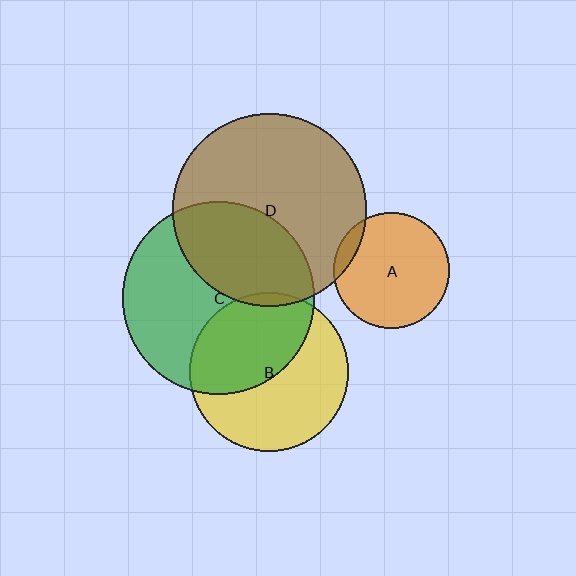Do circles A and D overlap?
Yes.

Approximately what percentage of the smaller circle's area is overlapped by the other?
Approximately 10%.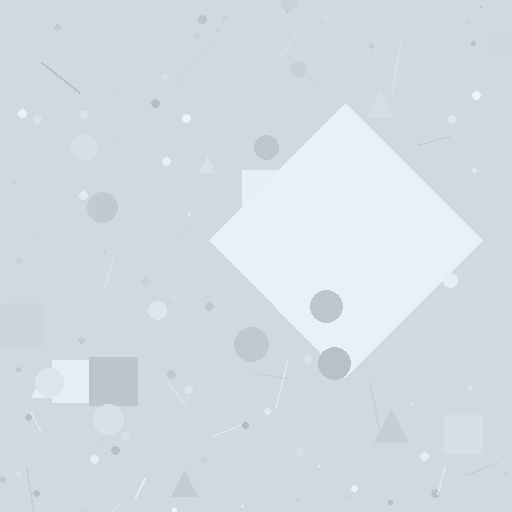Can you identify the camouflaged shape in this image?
The camouflaged shape is a diamond.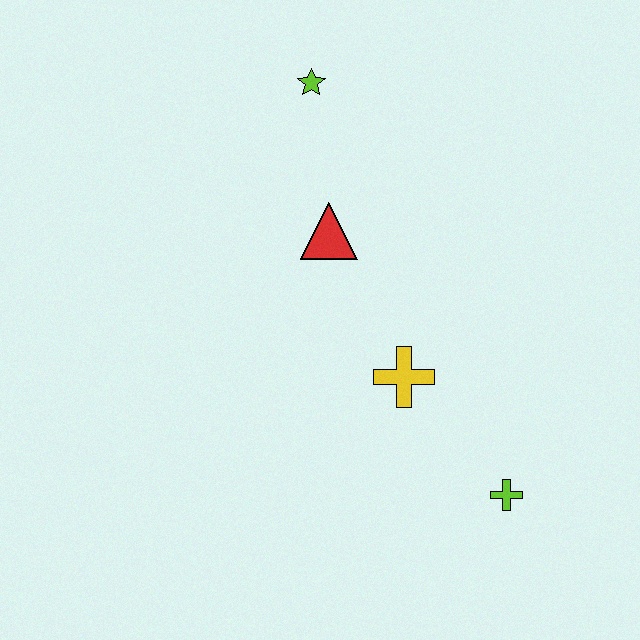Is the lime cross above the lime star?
No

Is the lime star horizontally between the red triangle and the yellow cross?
No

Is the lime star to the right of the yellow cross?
No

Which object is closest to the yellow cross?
The lime cross is closest to the yellow cross.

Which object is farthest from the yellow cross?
The lime star is farthest from the yellow cross.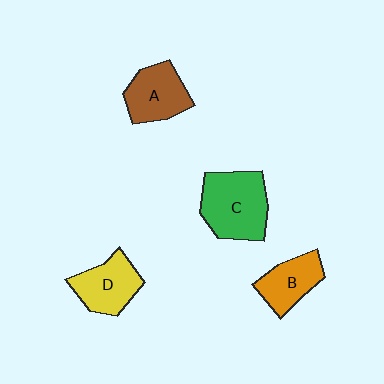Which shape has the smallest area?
Shape B (orange).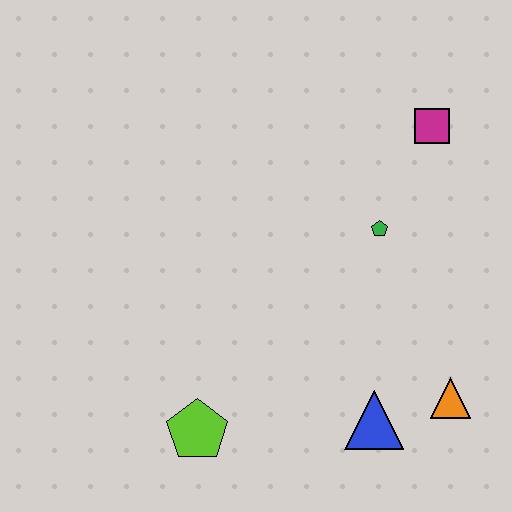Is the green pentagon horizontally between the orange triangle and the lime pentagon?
Yes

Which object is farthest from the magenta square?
The lime pentagon is farthest from the magenta square.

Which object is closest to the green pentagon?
The magenta square is closest to the green pentagon.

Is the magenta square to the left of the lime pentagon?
No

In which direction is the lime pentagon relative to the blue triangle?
The lime pentagon is to the left of the blue triangle.